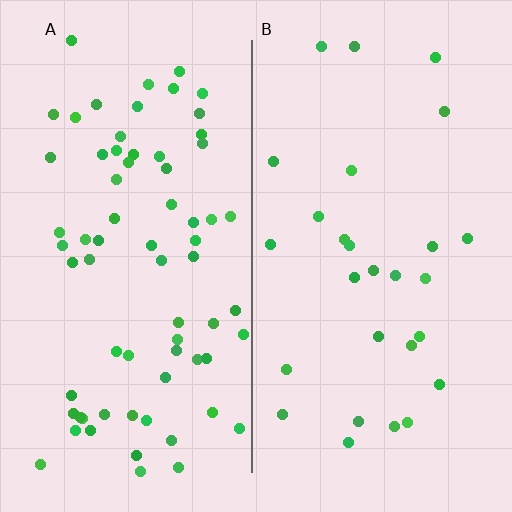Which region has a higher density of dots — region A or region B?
A (the left).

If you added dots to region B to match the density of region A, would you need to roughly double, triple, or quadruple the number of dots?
Approximately triple.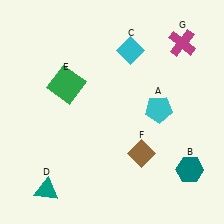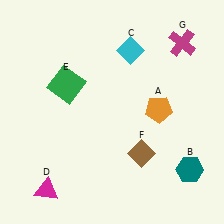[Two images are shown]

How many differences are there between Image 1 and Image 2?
There are 2 differences between the two images.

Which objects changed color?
A changed from cyan to orange. D changed from teal to magenta.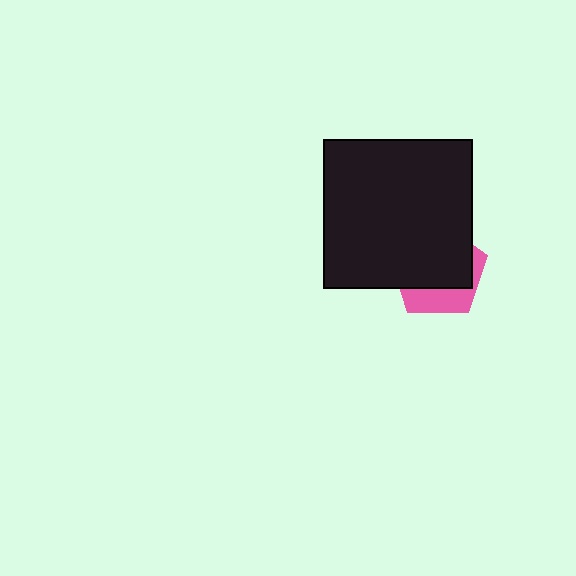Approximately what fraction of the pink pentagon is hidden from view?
Roughly 69% of the pink pentagon is hidden behind the black square.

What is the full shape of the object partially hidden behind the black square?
The partially hidden object is a pink pentagon.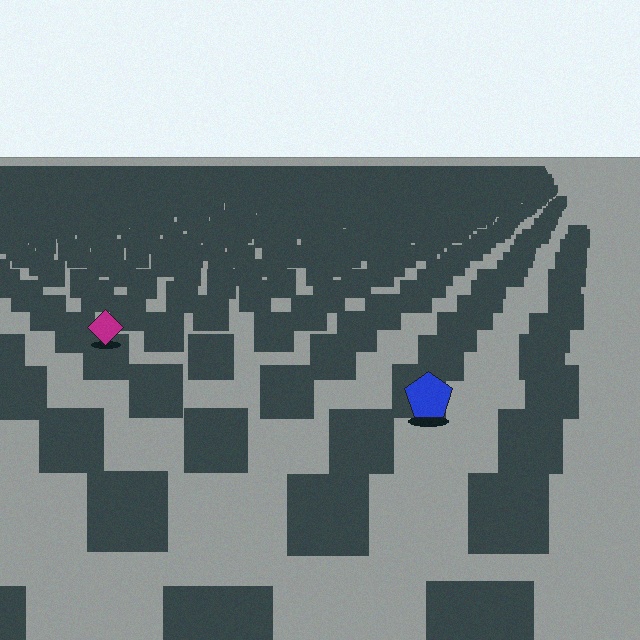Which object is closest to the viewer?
The blue pentagon is closest. The texture marks near it are larger and more spread out.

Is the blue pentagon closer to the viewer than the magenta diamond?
Yes. The blue pentagon is closer — you can tell from the texture gradient: the ground texture is coarser near it.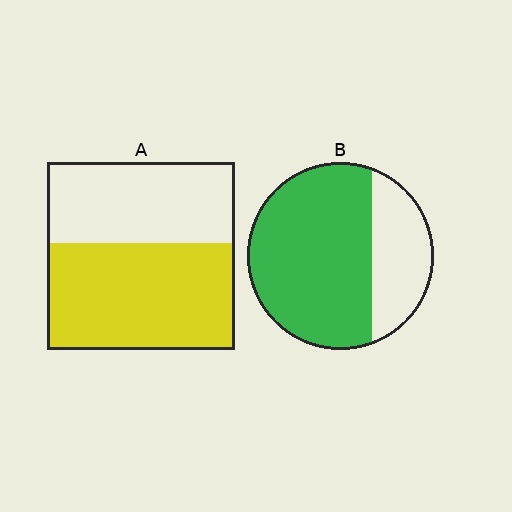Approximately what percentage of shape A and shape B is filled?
A is approximately 55% and B is approximately 70%.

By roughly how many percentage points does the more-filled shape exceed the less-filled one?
By roughly 15 percentage points (B over A).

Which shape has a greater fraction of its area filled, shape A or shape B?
Shape B.